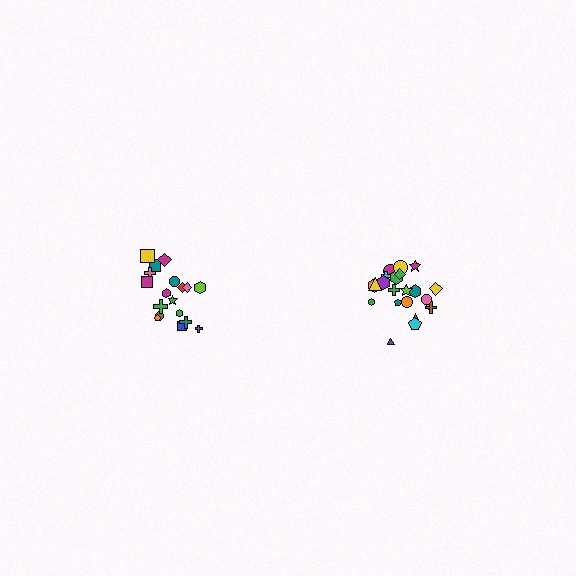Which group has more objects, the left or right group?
The right group.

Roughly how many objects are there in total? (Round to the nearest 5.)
Roughly 40 objects in total.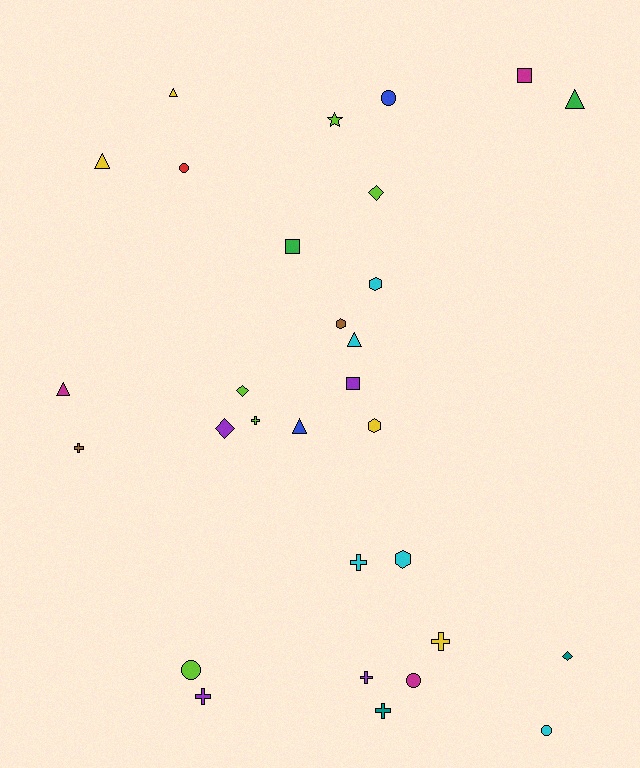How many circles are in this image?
There are 5 circles.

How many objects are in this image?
There are 30 objects.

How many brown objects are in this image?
There are 2 brown objects.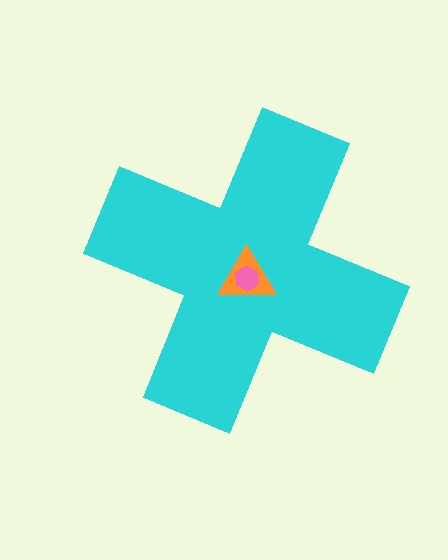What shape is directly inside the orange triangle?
The pink hexagon.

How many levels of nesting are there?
3.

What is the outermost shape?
The cyan cross.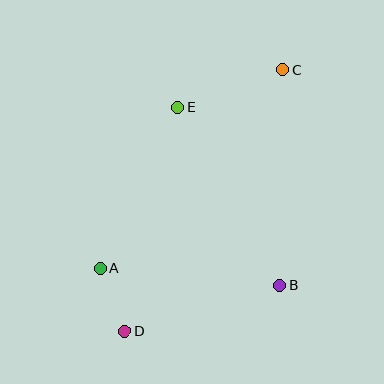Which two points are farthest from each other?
Points C and D are farthest from each other.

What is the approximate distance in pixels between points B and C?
The distance between B and C is approximately 216 pixels.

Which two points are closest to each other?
Points A and D are closest to each other.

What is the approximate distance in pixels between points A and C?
The distance between A and C is approximately 269 pixels.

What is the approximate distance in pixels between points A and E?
The distance between A and E is approximately 179 pixels.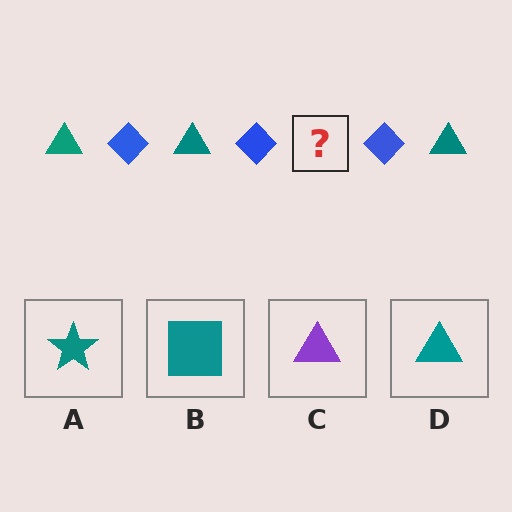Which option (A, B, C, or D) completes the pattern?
D.